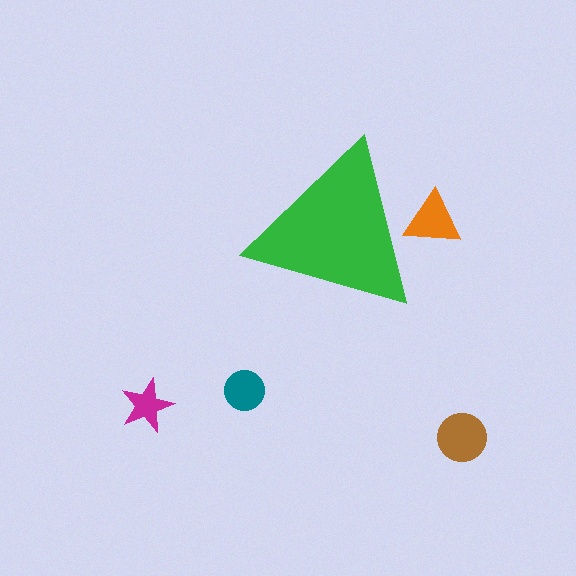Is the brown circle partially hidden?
No, the brown circle is fully visible.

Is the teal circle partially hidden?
No, the teal circle is fully visible.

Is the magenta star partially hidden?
No, the magenta star is fully visible.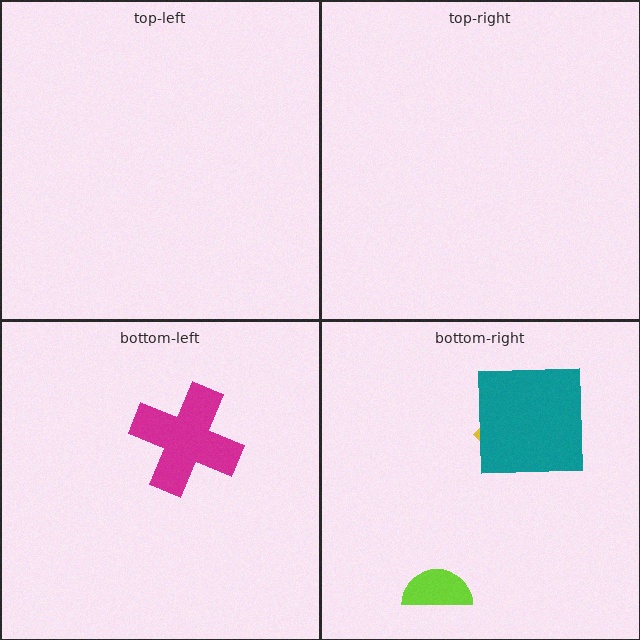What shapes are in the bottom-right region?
The yellow diamond, the teal square, the lime semicircle.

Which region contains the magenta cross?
The bottom-left region.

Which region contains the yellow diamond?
The bottom-right region.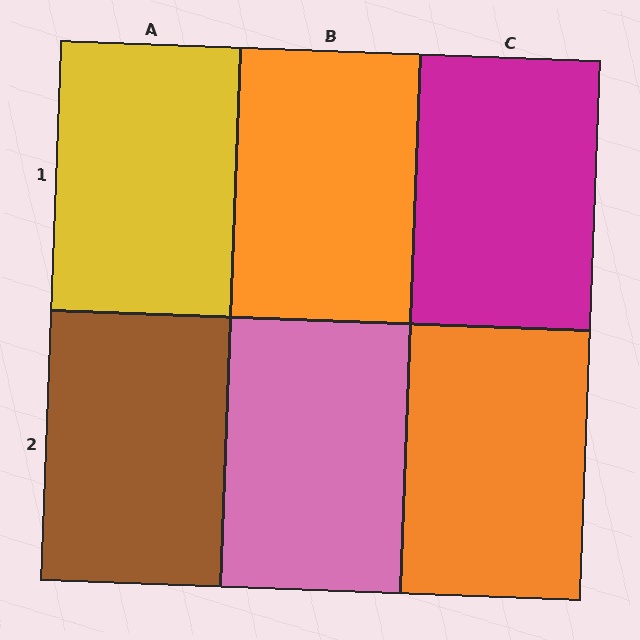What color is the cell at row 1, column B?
Orange.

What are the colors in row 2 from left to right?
Brown, pink, orange.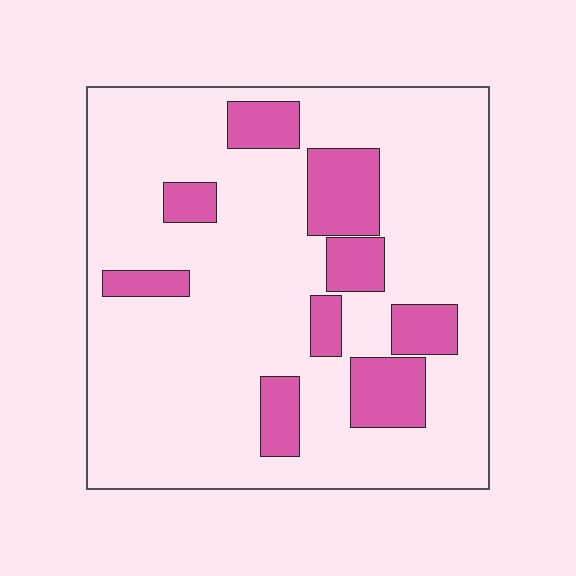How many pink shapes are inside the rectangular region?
9.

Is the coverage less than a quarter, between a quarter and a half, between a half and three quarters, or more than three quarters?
Less than a quarter.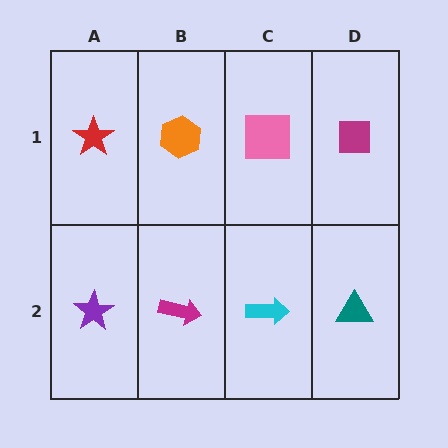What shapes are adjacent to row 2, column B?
An orange hexagon (row 1, column B), a purple star (row 2, column A), a cyan arrow (row 2, column C).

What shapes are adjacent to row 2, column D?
A magenta square (row 1, column D), a cyan arrow (row 2, column C).